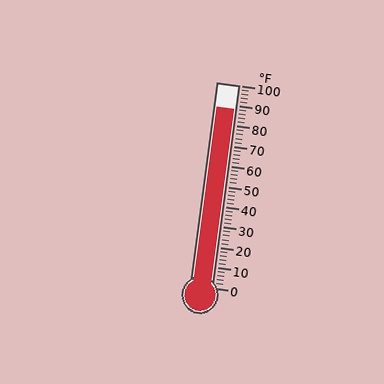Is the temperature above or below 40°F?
The temperature is above 40°F.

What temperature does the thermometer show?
The thermometer shows approximately 88°F.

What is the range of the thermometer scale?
The thermometer scale ranges from 0°F to 100°F.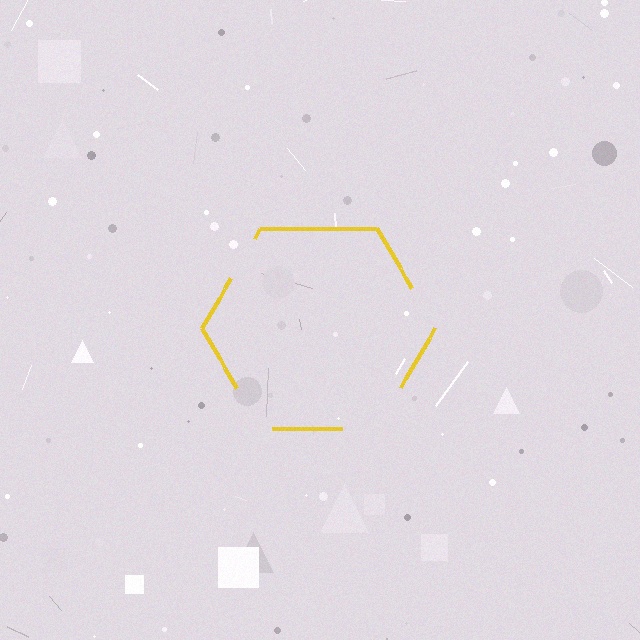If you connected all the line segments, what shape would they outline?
They would outline a hexagon.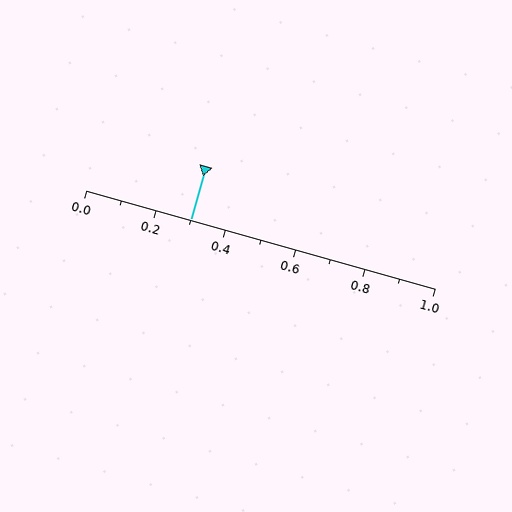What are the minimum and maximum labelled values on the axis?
The axis runs from 0.0 to 1.0.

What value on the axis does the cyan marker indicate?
The marker indicates approximately 0.3.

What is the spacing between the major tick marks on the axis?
The major ticks are spaced 0.2 apart.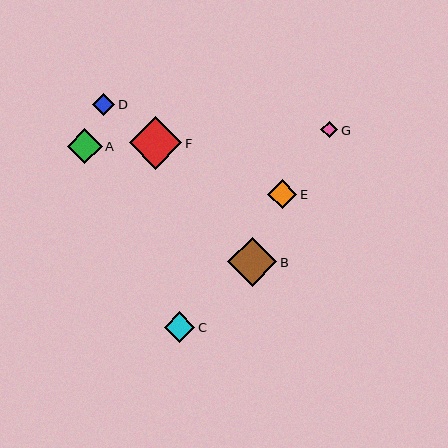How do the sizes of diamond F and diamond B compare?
Diamond F and diamond B are approximately the same size.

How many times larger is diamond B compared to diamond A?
Diamond B is approximately 1.4 times the size of diamond A.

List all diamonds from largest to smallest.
From largest to smallest: F, B, A, C, E, D, G.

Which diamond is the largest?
Diamond F is the largest with a size of approximately 52 pixels.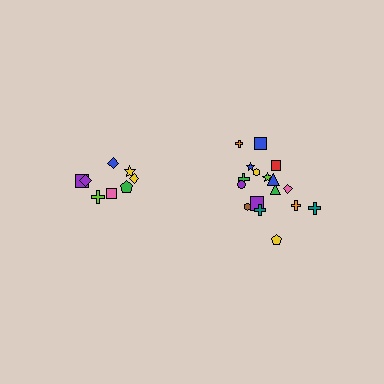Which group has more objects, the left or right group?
The right group.